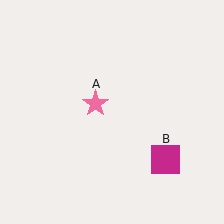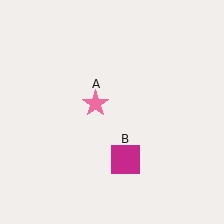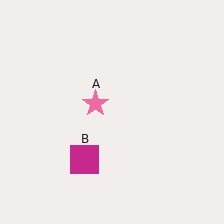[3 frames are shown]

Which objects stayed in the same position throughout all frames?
Pink star (object A) remained stationary.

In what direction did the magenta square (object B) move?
The magenta square (object B) moved left.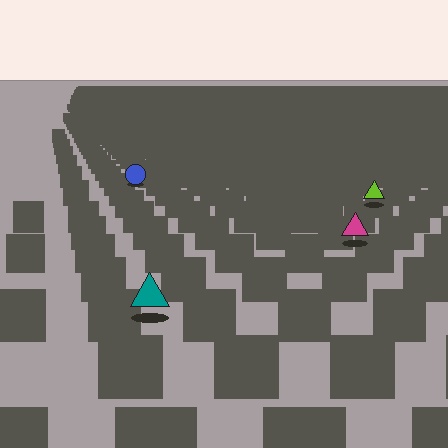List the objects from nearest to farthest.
From nearest to farthest: the teal triangle, the magenta triangle, the lime triangle, the blue circle.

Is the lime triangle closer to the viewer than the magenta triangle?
No. The magenta triangle is closer — you can tell from the texture gradient: the ground texture is coarser near it.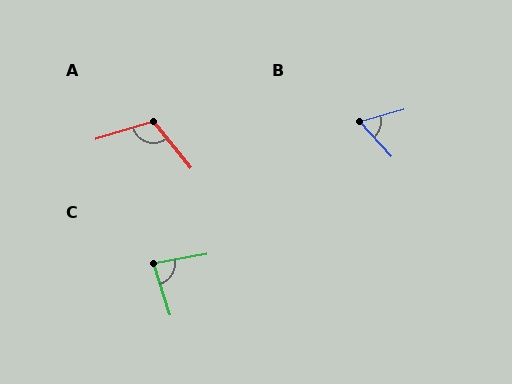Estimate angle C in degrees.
Approximately 83 degrees.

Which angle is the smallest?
B, at approximately 63 degrees.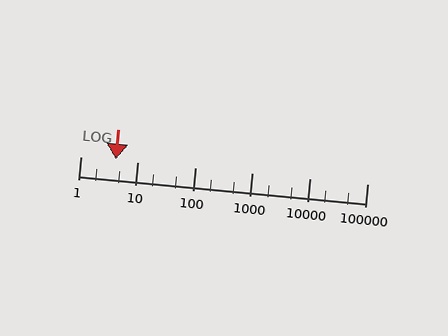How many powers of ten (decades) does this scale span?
The scale spans 5 decades, from 1 to 100000.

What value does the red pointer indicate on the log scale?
The pointer indicates approximately 4.2.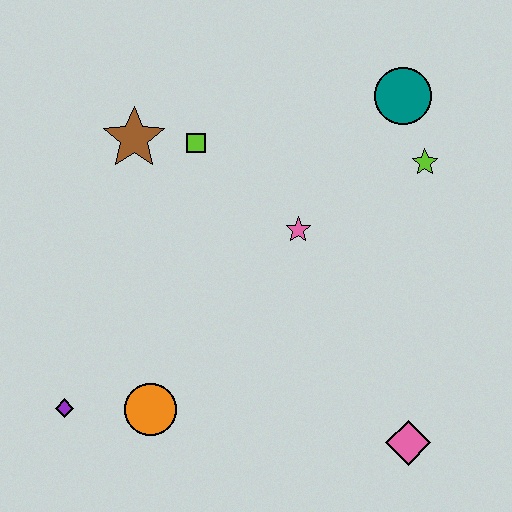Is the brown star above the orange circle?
Yes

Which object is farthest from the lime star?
The purple diamond is farthest from the lime star.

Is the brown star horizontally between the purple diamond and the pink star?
Yes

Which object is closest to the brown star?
The lime square is closest to the brown star.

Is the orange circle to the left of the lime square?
Yes